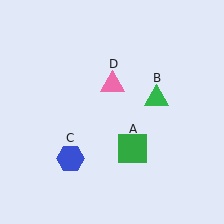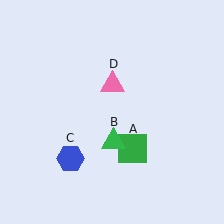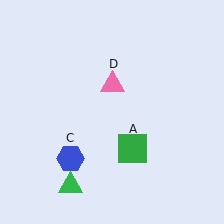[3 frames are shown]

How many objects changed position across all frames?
1 object changed position: green triangle (object B).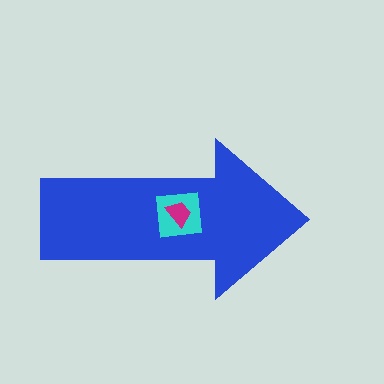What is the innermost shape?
The magenta trapezoid.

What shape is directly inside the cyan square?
The magenta trapezoid.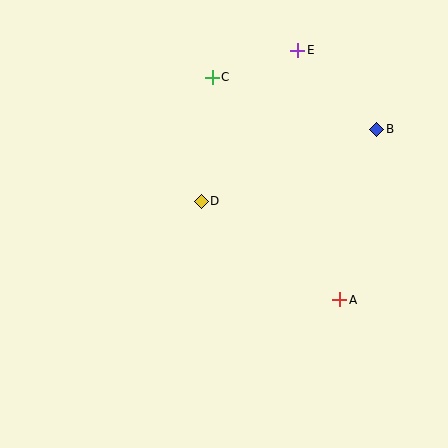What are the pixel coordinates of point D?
Point D is at (201, 201).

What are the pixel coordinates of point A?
Point A is at (340, 300).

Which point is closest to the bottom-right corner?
Point A is closest to the bottom-right corner.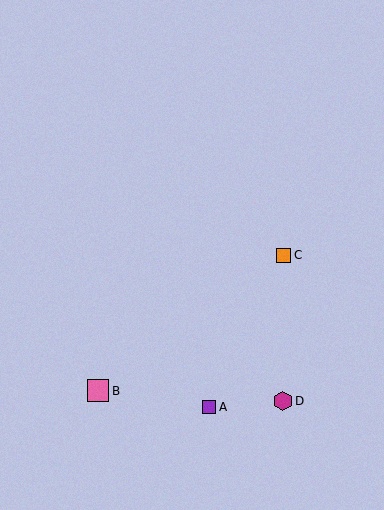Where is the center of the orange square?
The center of the orange square is at (284, 255).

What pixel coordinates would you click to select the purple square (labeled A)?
Click at (209, 407) to select the purple square A.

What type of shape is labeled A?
Shape A is a purple square.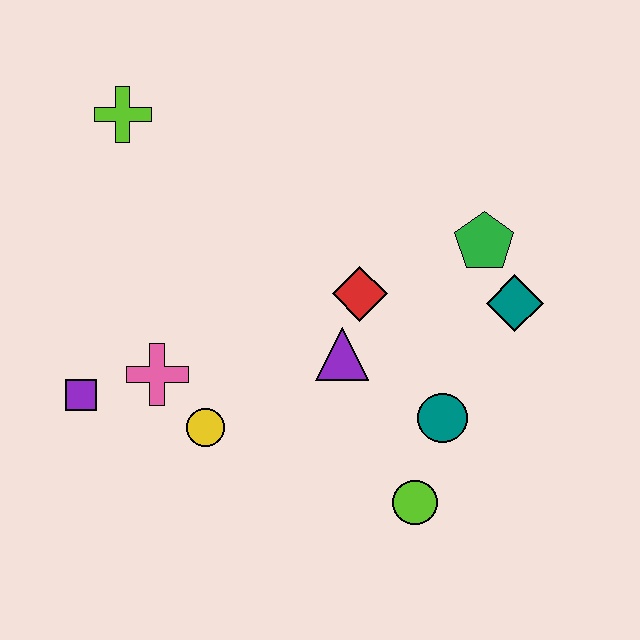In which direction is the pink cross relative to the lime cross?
The pink cross is below the lime cross.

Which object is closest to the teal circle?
The lime circle is closest to the teal circle.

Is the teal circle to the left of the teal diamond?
Yes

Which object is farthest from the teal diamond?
The purple square is farthest from the teal diamond.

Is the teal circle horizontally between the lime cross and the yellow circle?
No